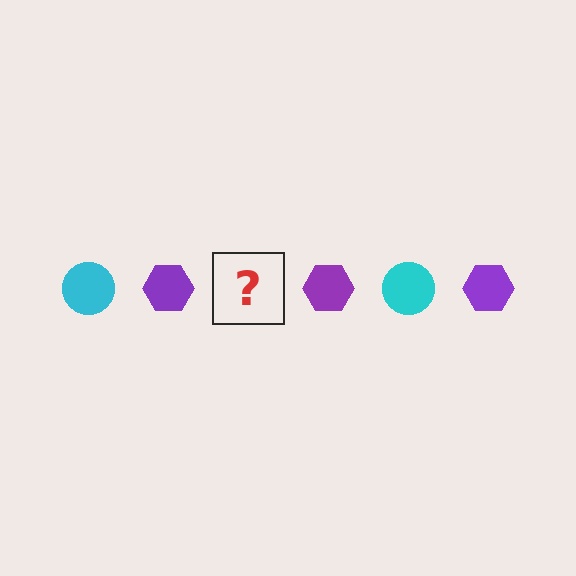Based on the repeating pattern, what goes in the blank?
The blank should be a cyan circle.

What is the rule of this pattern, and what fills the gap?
The rule is that the pattern alternates between cyan circle and purple hexagon. The gap should be filled with a cyan circle.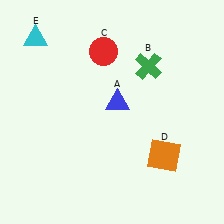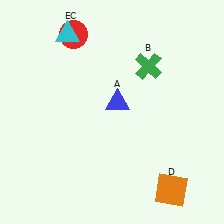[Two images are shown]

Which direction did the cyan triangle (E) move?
The cyan triangle (E) moved right.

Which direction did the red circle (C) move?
The red circle (C) moved left.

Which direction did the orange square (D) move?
The orange square (D) moved down.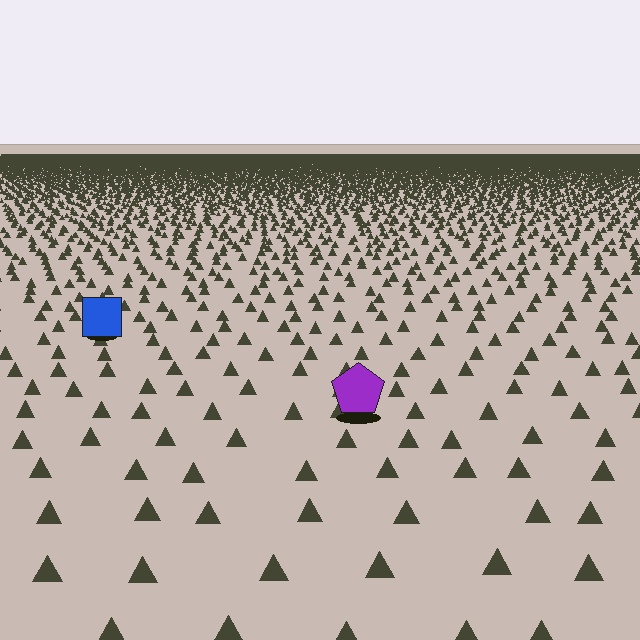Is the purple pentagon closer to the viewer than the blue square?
Yes. The purple pentagon is closer — you can tell from the texture gradient: the ground texture is coarser near it.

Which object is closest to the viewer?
The purple pentagon is closest. The texture marks near it are larger and more spread out.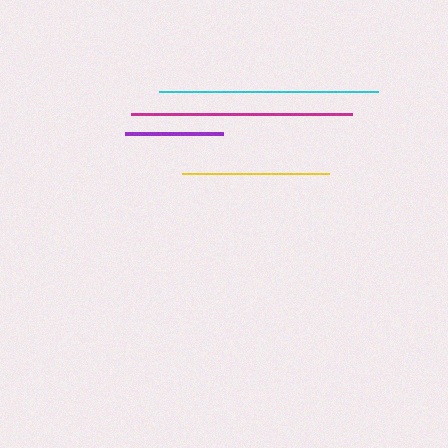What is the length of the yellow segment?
The yellow segment is approximately 147 pixels long.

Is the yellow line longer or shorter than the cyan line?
The cyan line is longer than the yellow line.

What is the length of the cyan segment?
The cyan segment is approximately 219 pixels long.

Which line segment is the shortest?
The purple line is the shortest at approximately 98 pixels.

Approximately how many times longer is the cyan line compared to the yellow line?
The cyan line is approximately 1.5 times the length of the yellow line.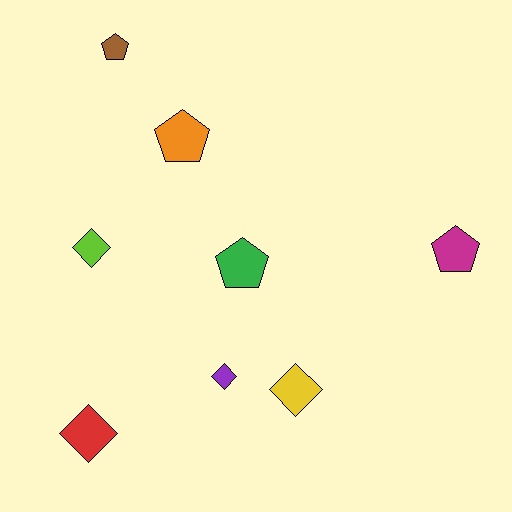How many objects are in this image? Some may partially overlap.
There are 8 objects.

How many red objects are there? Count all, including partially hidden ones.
There is 1 red object.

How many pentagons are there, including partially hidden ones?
There are 4 pentagons.